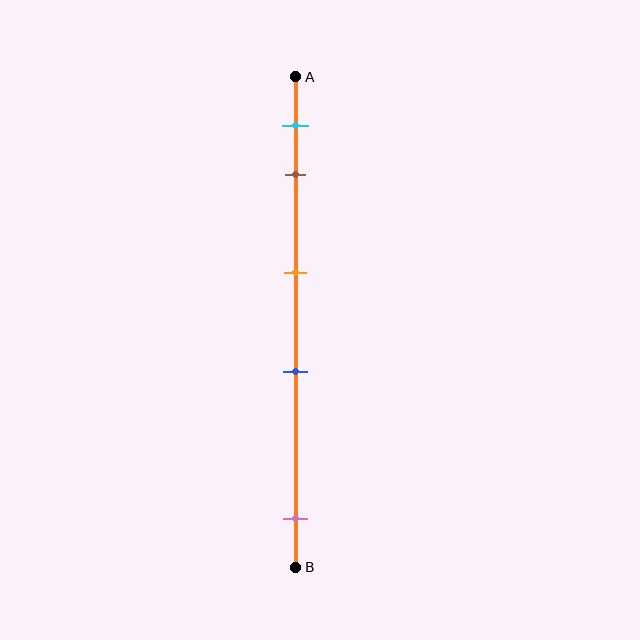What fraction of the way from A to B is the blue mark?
The blue mark is approximately 60% (0.6) of the way from A to B.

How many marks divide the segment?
There are 5 marks dividing the segment.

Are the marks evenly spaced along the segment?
No, the marks are not evenly spaced.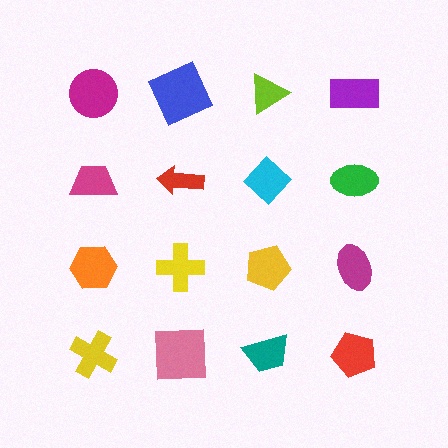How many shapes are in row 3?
4 shapes.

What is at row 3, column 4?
A magenta ellipse.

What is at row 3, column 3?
A yellow pentagon.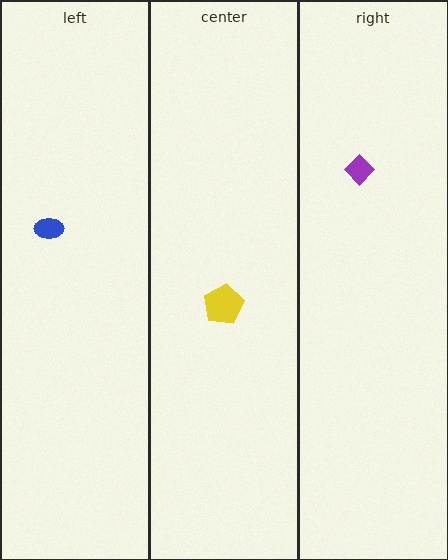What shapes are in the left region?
The blue ellipse.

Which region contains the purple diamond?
The right region.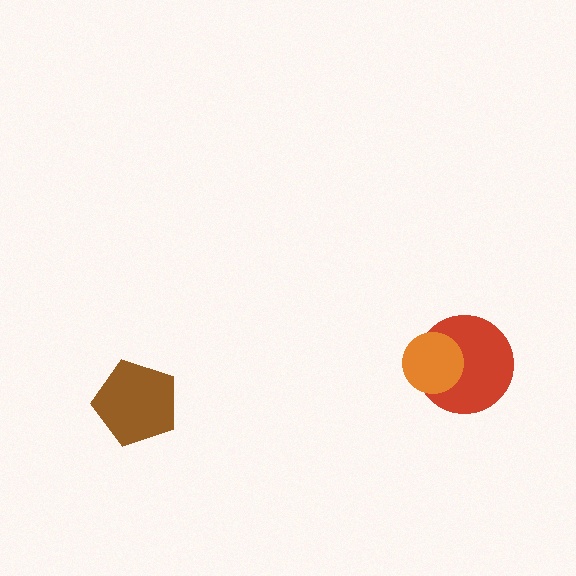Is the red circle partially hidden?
Yes, it is partially covered by another shape.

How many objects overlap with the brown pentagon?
0 objects overlap with the brown pentagon.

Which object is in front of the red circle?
The orange circle is in front of the red circle.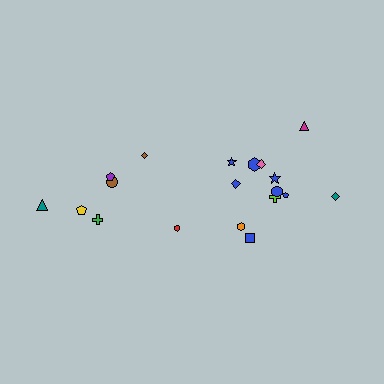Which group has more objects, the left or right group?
The right group.